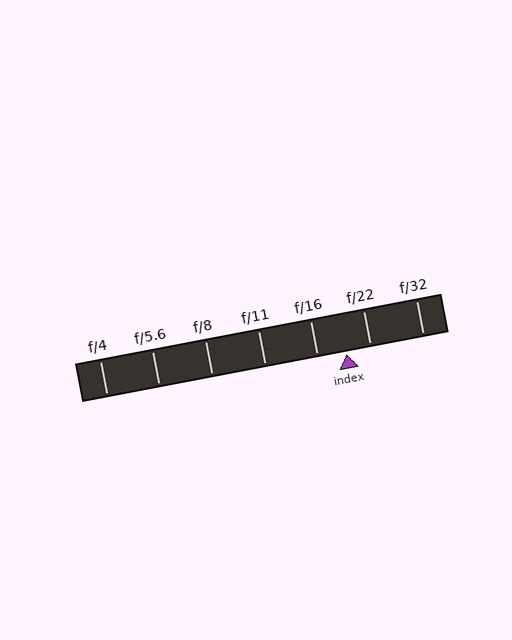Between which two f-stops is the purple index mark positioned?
The index mark is between f/16 and f/22.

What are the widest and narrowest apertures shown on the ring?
The widest aperture shown is f/4 and the narrowest is f/32.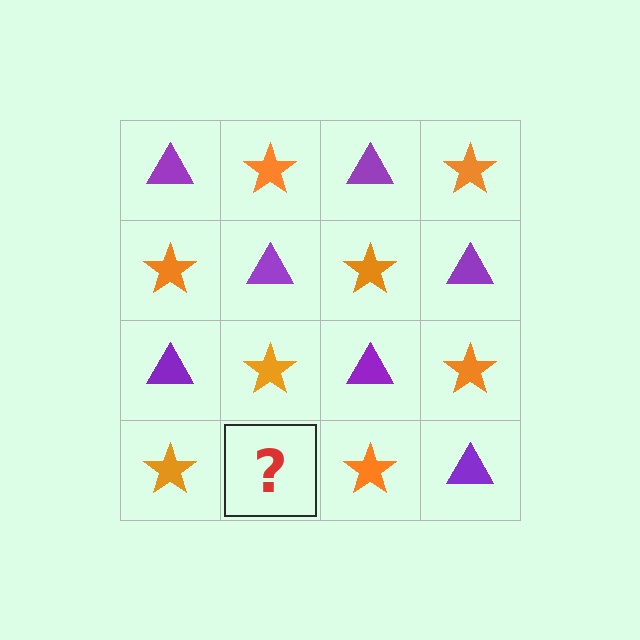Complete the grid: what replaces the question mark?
The question mark should be replaced with a purple triangle.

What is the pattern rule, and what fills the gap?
The rule is that it alternates purple triangle and orange star in a checkerboard pattern. The gap should be filled with a purple triangle.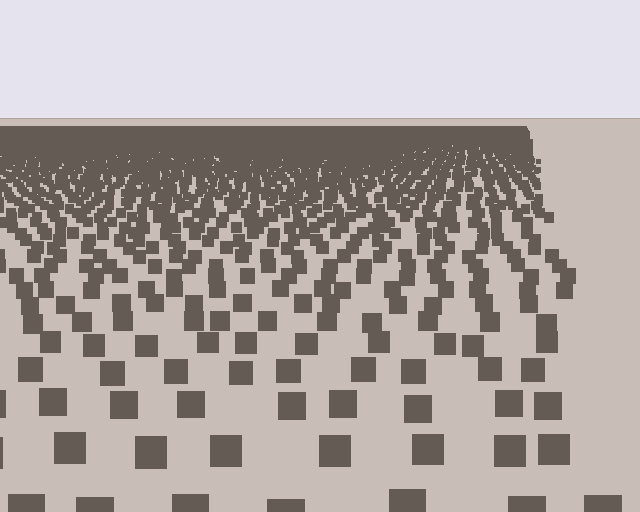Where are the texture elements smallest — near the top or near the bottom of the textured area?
Near the top.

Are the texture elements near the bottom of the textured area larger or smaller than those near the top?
Larger. Near the bottom, elements are closer to the viewer and appear at a bigger on-screen size.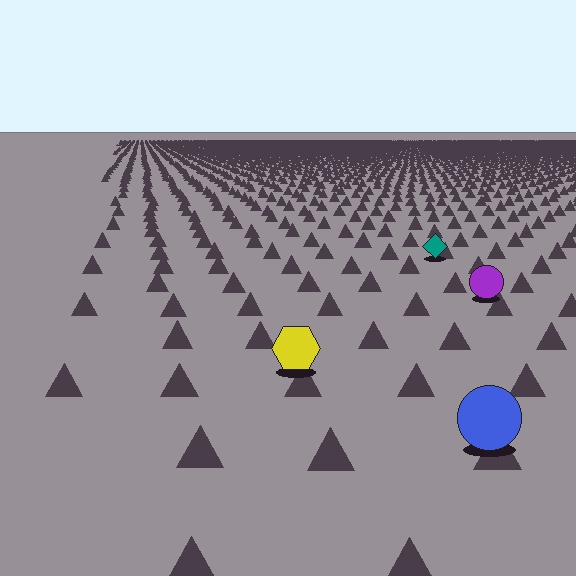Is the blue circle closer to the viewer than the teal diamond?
Yes. The blue circle is closer — you can tell from the texture gradient: the ground texture is coarser near it.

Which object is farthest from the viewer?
The teal diamond is farthest from the viewer. It appears smaller and the ground texture around it is denser.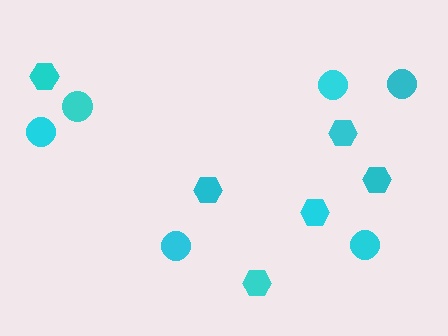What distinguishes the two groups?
There are 2 groups: one group of hexagons (6) and one group of circles (6).